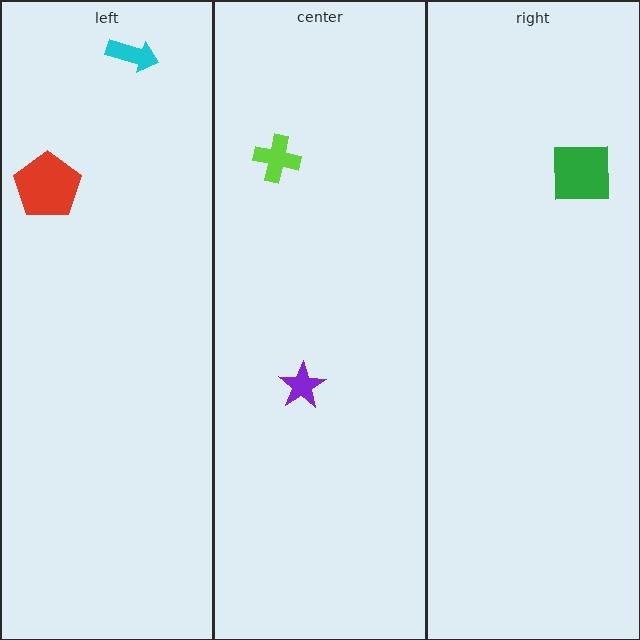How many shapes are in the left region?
2.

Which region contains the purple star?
The center region.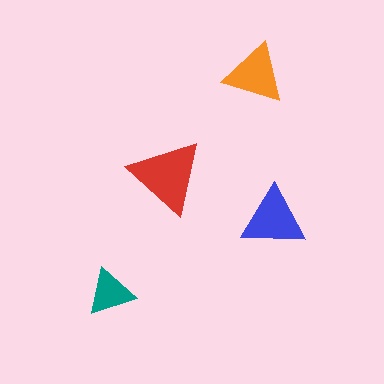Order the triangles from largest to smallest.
the red one, the blue one, the orange one, the teal one.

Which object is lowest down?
The teal triangle is bottommost.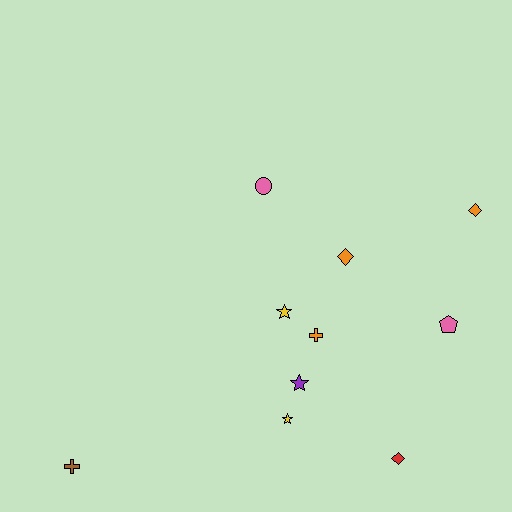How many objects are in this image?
There are 10 objects.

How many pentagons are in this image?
There is 1 pentagon.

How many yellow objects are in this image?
There are 2 yellow objects.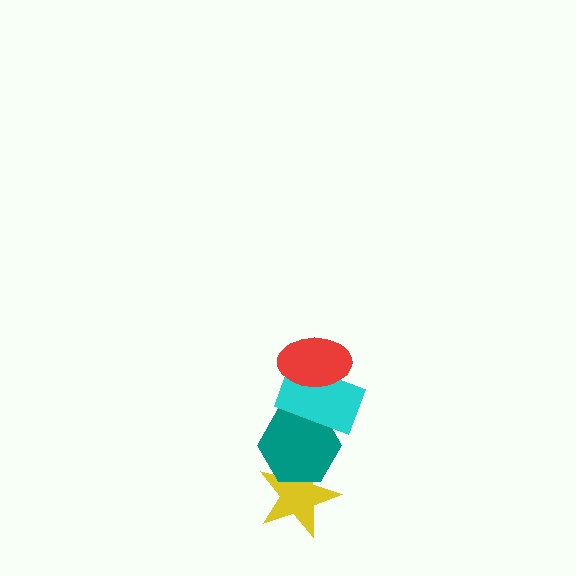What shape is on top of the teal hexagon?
The cyan rectangle is on top of the teal hexagon.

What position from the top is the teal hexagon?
The teal hexagon is 3rd from the top.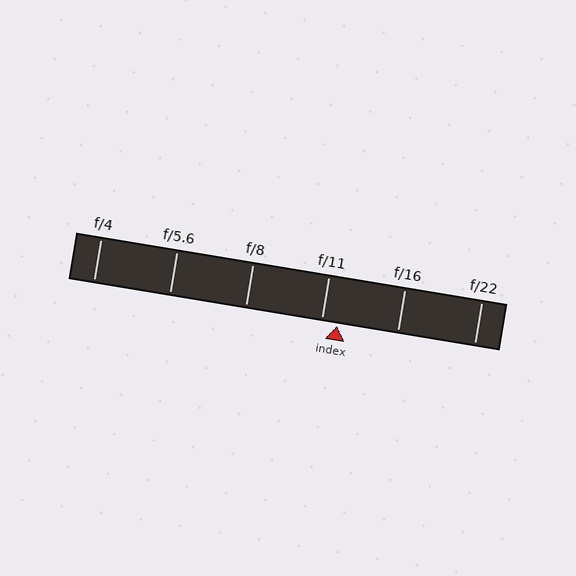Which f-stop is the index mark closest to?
The index mark is closest to f/11.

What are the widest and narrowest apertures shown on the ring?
The widest aperture shown is f/4 and the narrowest is f/22.